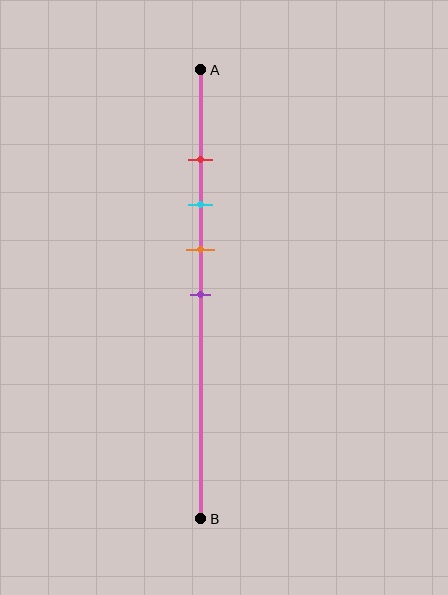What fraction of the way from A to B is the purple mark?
The purple mark is approximately 50% (0.5) of the way from A to B.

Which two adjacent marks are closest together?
The red and cyan marks are the closest adjacent pair.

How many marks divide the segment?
There are 4 marks dividing the segment.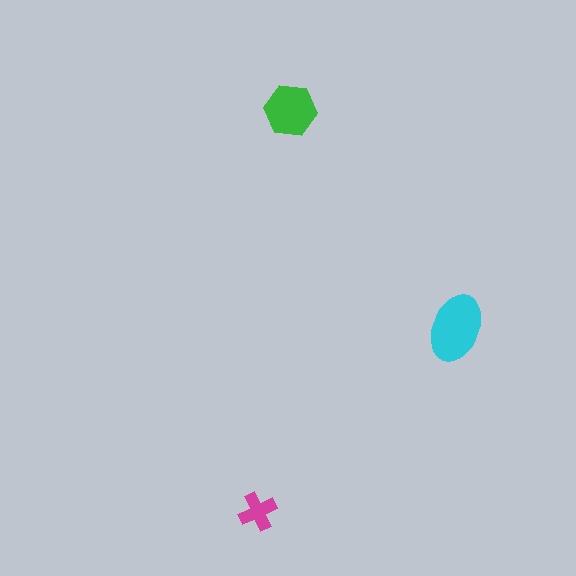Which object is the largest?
The cyan ellipse.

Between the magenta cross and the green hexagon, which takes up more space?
The green hexagon.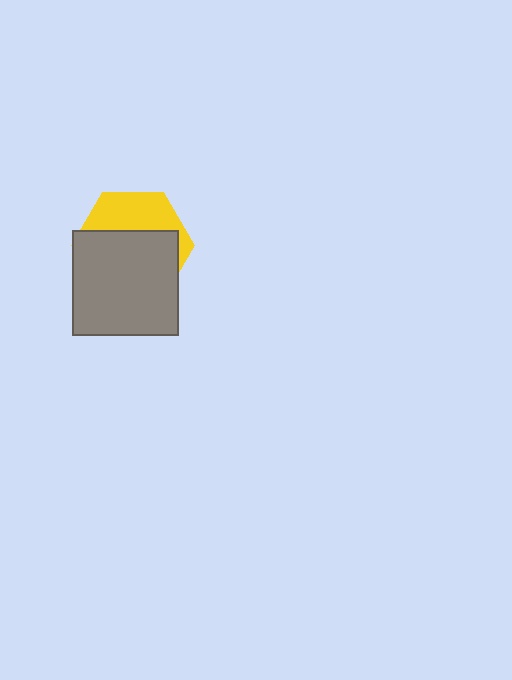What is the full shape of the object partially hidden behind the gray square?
The partially hidden object is a yellow hexagon.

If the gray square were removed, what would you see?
You would see the complete yellow hexagon.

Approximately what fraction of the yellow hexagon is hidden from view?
Roughly 65% of the yellow hexagon is hidden behind the gray square.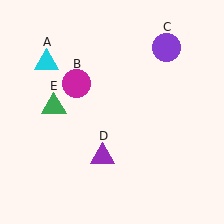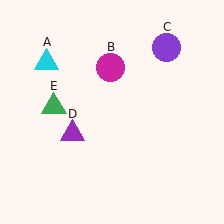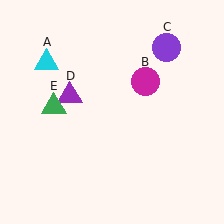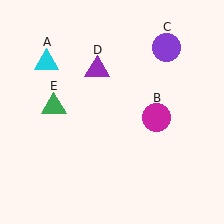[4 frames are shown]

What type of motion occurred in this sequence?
The magenta circle (object B), purple triangle (object D) rotated clockwise around the center of the scene.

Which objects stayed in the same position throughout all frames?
Cyan triangle (object A) and purple circle (object C) and green triangle (object E) remained stationary.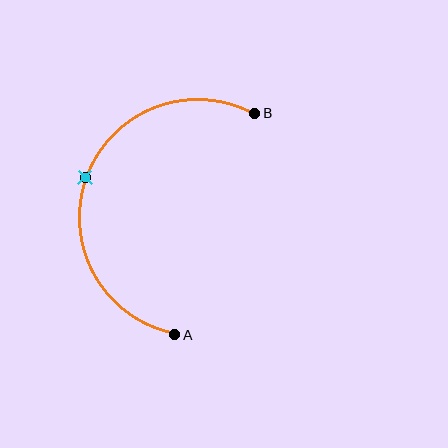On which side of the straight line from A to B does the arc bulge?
The arc bulges to the left of the straight line connecting A and B.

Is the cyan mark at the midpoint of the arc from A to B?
Yes. The cyan mark lies on the arc at equal arc-length from both A and B — it is the arc midpoint.